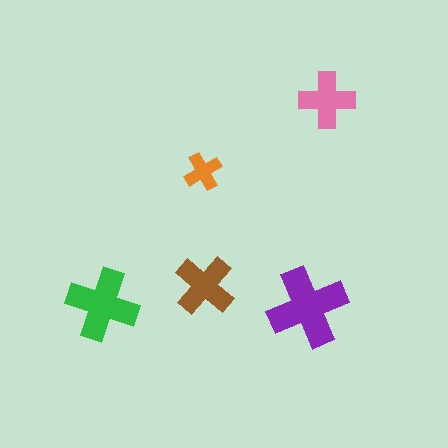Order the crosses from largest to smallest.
the purple one, the green one, the brown one, the pink one, the orange one.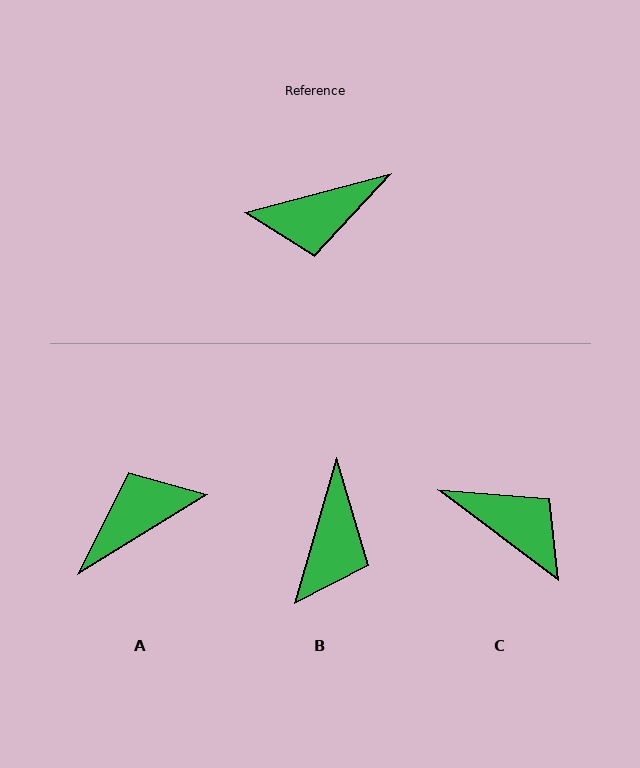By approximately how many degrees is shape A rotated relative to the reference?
Approximately 164 degrees clockwise.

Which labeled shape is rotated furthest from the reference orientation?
A, about 164 degrees away.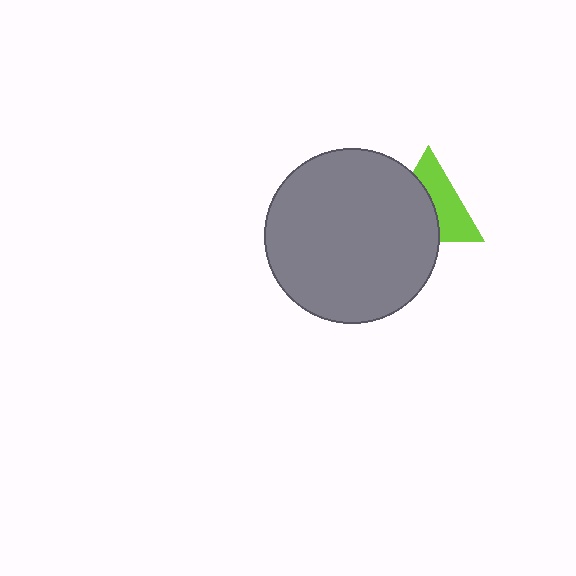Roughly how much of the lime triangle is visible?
About half of it is visible (roughly 50%).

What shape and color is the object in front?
The object in front is a gray circle.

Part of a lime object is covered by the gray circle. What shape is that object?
It is a triangle.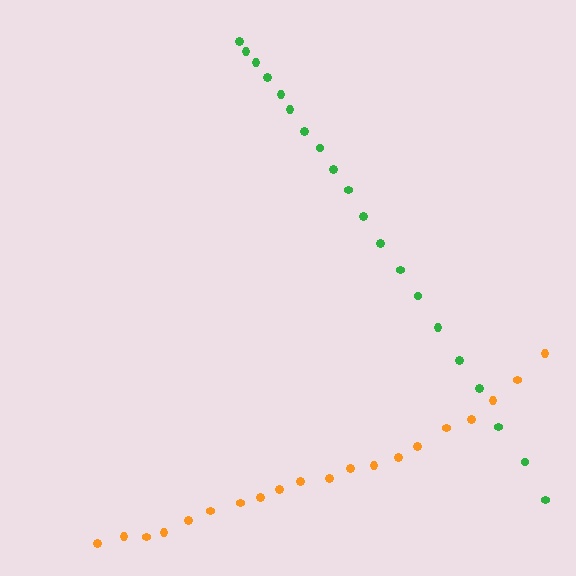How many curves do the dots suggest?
There are 2 distinct paths.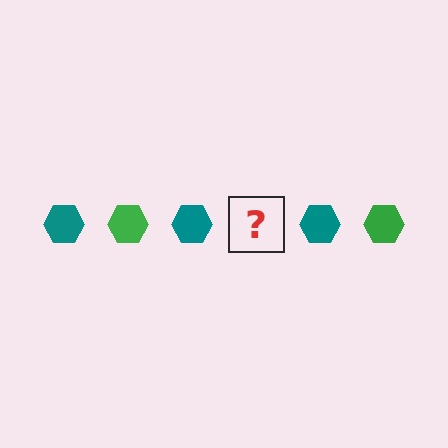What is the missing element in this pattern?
The missing element is a green hexagon.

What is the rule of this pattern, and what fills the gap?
The rule is that the pattern cycles through teal, green hexagons. The gap should be filled with a green hexagon.